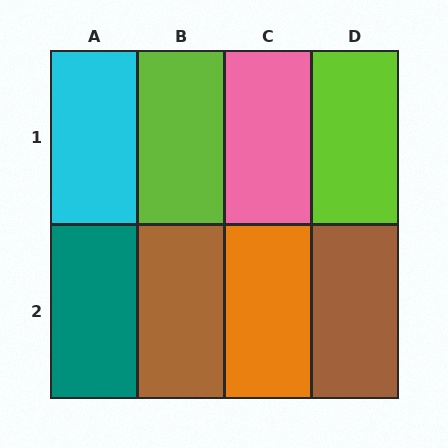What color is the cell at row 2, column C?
Orange.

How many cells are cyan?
1 cell is cyan.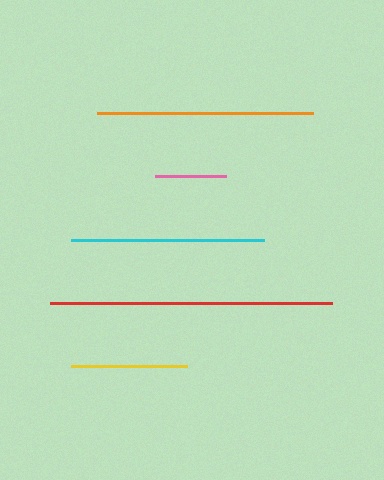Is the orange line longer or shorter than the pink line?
The orange line is longer than the pink line.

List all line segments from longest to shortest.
From longest to shortest: red, orange, cyan, yellow, pink.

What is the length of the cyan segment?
The cyan segment is approximately 193 pixels long.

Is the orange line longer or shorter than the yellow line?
The orange line is longer than the yellow line.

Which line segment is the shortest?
The pink line is the shortest at approximately 71 pixels.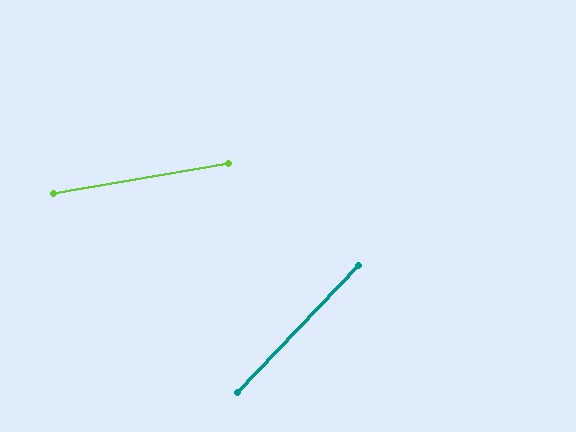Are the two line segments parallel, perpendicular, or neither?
Neither parallel nor perpendicular — they differ by about 37°.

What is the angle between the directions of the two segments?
Approximately 37 degrees.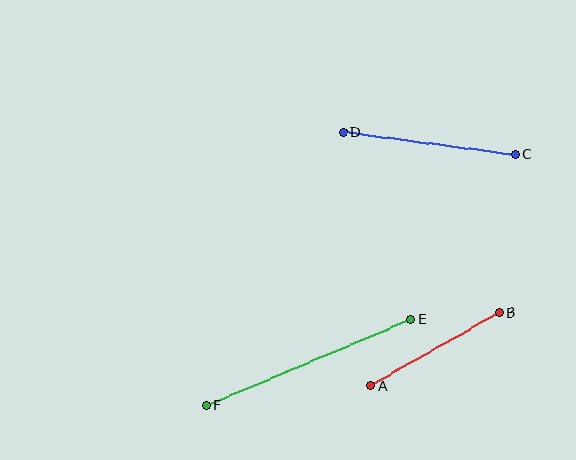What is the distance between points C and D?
The distance is approximately 174 pixels.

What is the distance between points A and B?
The distance is approximately 148 pixels.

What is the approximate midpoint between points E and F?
The midpoint is at approximately (309, 362) pixels.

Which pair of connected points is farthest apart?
Points E and F are farthest apart.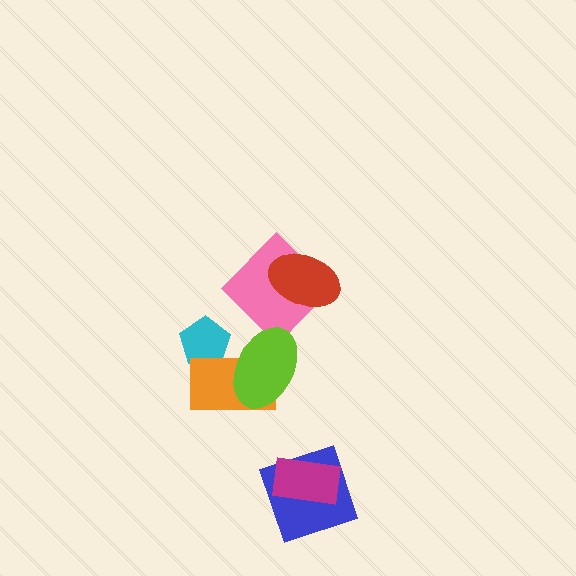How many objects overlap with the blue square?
1 object overlaps with the blue square.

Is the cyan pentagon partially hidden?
Yes, it is partially covered by another shape.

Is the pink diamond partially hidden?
Yes, it is partially covered by another shape.